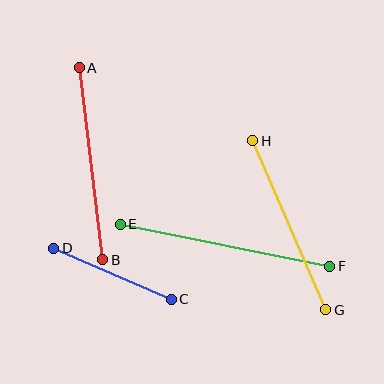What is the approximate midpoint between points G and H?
The midpoint is at approximately (289, 225) pixels.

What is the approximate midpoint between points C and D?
The midpoint is at approximately (113, 274) pixels.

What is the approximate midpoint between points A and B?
The midpoint is at approximately (91, 164) pixels.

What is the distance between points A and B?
The distance is approximately 193 pixels.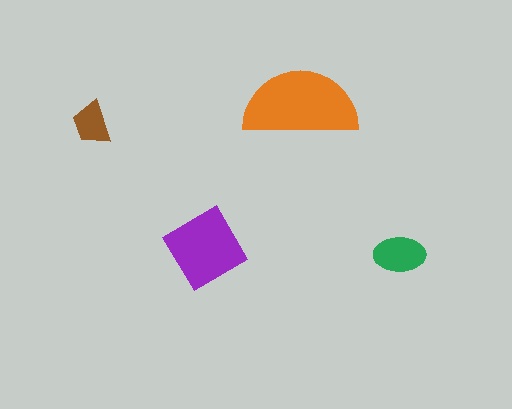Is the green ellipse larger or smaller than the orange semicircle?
Smaller.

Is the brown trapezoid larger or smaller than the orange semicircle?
Smaller.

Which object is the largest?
The orange semicircle.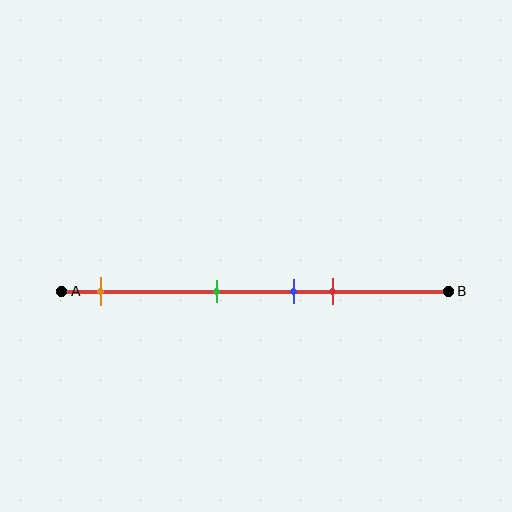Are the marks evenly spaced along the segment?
No, the marks are not evenly spaced.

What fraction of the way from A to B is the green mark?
The green mark is approximately 40% (0.4) of the way from A to B.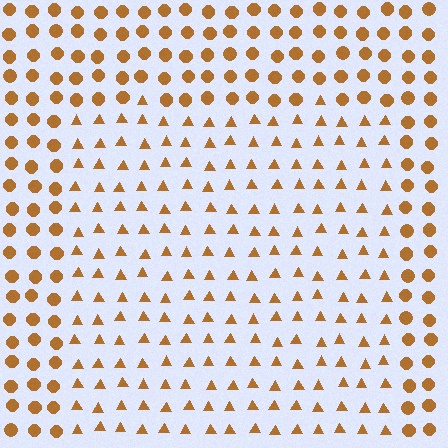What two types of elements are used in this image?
The image uses triangles inside the rectangle region and circles outside it.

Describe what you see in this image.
The image is filled with small brown elements arranged in a uniform grid. A rectangle-shaped region contains triangles, while the surrounding area contains circles. The boundary is defined purely by the change in element shape.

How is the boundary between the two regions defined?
The boundary is defined by a change in element shape: triangles inside vs. circles outside. All elements share the same color and spacing.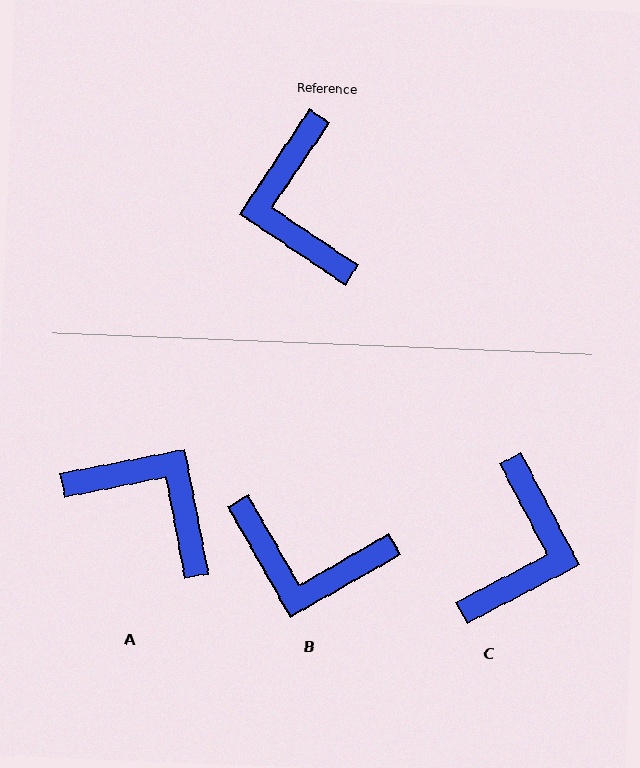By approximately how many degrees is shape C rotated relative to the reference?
Approximately 152 degrees counter-clockwise.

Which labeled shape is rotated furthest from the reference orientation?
C, about 152 degrees away.